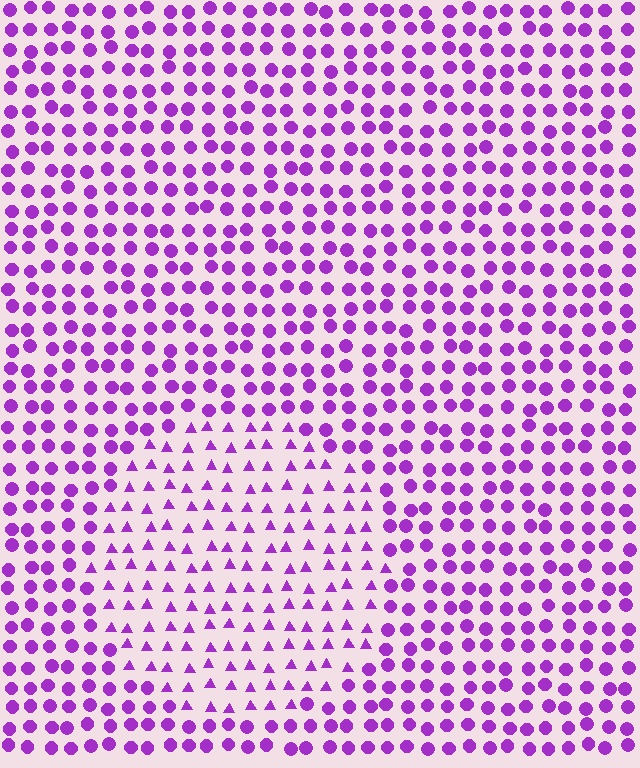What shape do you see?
I see a circle.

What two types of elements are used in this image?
The image uses triangles inside the circle region and circles outside it.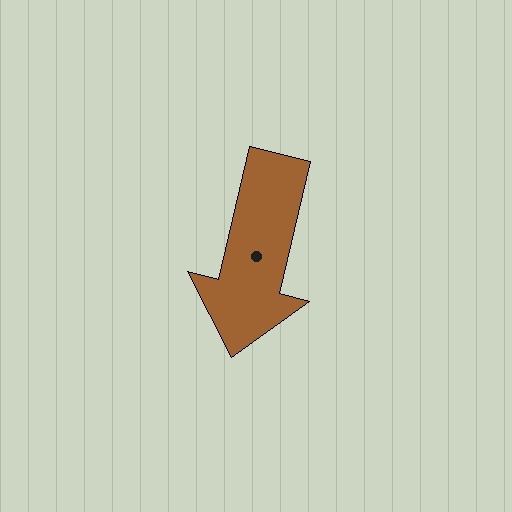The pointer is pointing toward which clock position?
Roughly 6 o'clock.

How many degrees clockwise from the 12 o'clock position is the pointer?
Approximately 193 degrees.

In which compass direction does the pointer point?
South.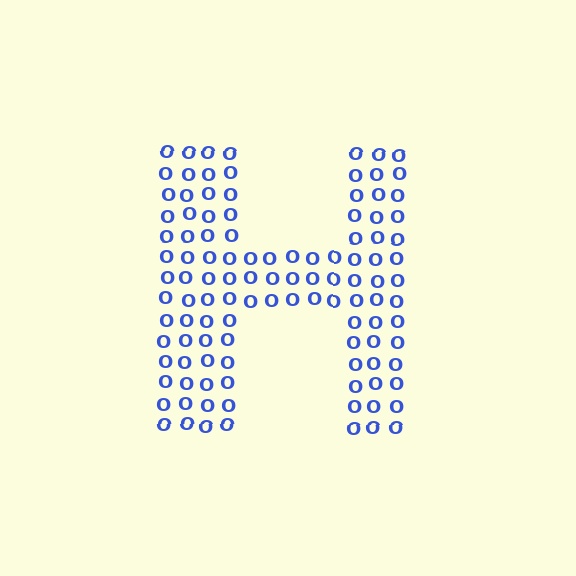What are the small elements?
The small elements are letter O's.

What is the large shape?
The large shape is the letter H.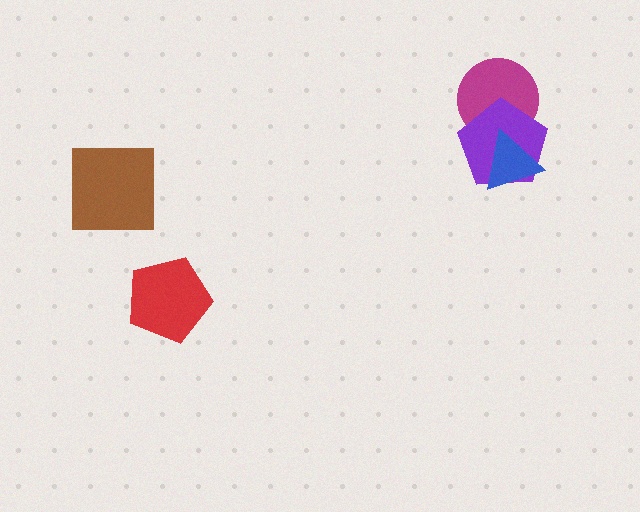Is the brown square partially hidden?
No, no other shape covers it.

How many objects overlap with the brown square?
0 objects overlap with the brown square.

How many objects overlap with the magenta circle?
2 objects overlap with the magenta circle.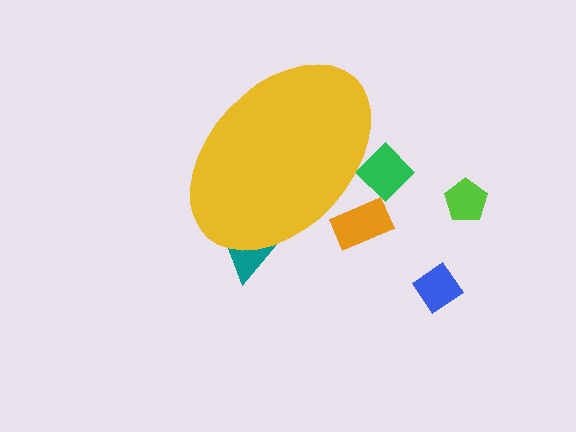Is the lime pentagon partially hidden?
No, the lime pentagon is fully visible.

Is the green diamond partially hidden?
Yes, the green diamond is partially hidden behind the yellow ellipse.